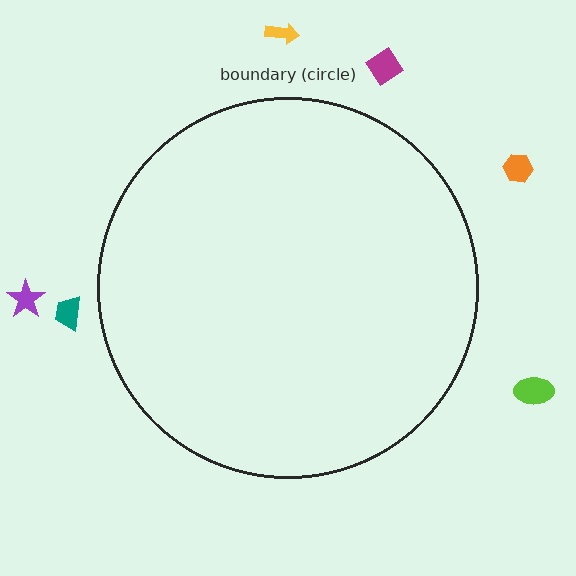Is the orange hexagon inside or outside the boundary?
Outside.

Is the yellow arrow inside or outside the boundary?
Outside.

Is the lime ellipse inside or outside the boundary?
Outside.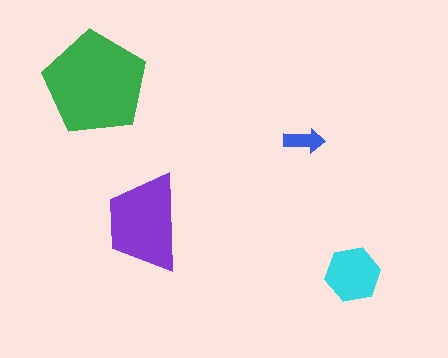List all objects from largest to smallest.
The green pentagon, the purple trapezoid, the cyan hexagon, the blue arrow.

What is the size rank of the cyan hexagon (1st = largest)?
3rd.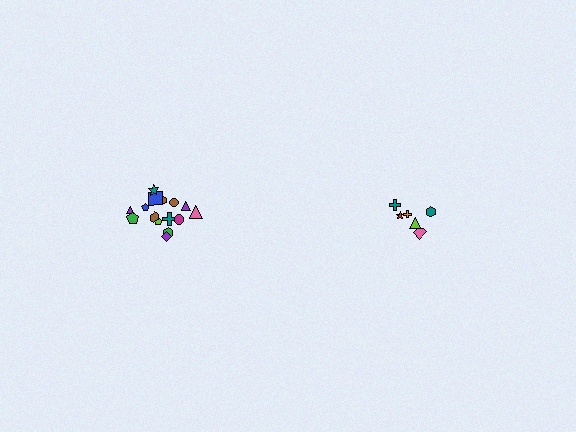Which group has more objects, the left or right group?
The left group.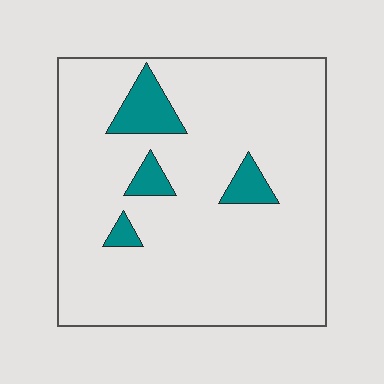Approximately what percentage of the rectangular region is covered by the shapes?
Approximately 10%.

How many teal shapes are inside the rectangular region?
4.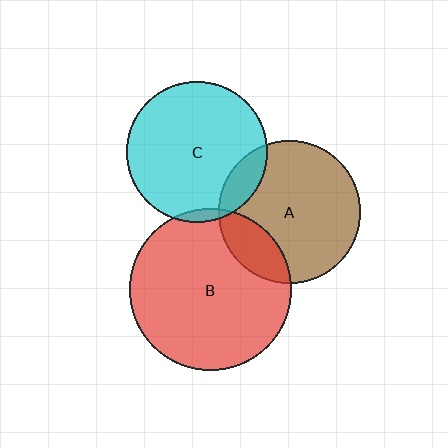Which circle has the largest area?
Circle B (red).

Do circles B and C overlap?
Yes.